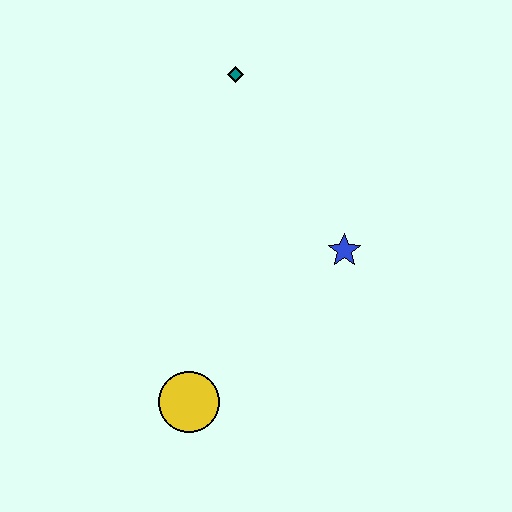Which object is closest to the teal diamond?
The blue star is closest to the teal diamond.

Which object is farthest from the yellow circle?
The teal diamond is farthest from the yellow circle.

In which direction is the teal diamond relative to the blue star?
The teal diamond is above the blue star.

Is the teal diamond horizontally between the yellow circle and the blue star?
Yes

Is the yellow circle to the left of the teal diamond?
Yes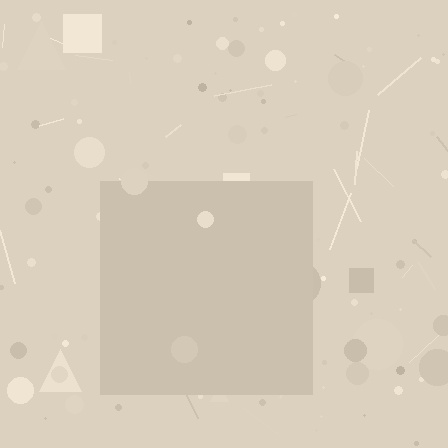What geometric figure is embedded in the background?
A square is embedded in the background.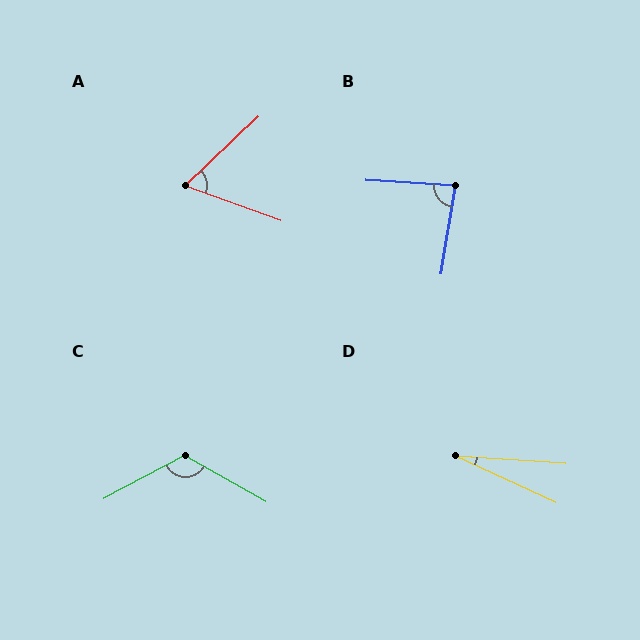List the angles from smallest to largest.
D (21°), A (63°), B (84°), C (122°).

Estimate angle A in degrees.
Approximately 63 degrees.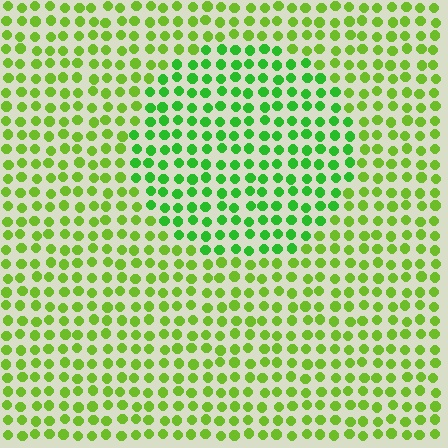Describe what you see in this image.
The image is filled with small lime elements in a uniform arrangement. A circle-shaped region is visible where the elements are tinted to a slightly different hue, forming a subtle color boundary.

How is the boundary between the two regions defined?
The boundary is defined purely by a slight shift in hue (about 28 degrees). Spacing, size, and orientation are identical on both sides.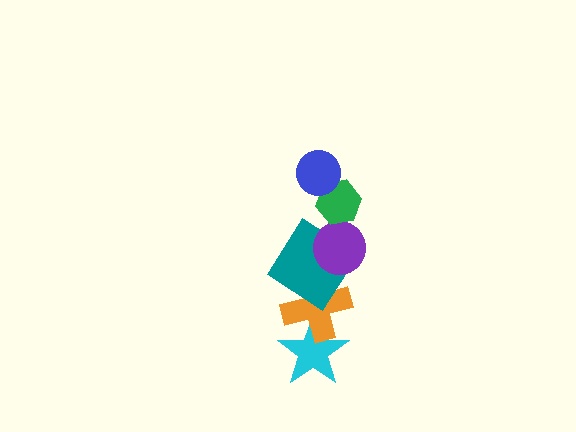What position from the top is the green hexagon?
The green hexagon is 2nd from the top.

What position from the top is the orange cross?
The orange cross is 5th from the top.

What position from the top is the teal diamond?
The teal diamond is 4th from the top.